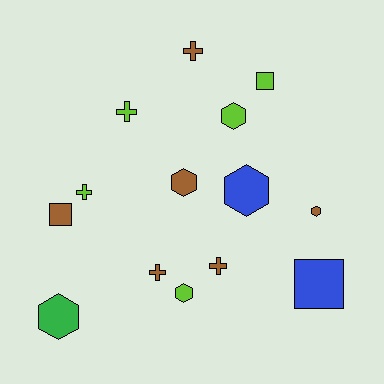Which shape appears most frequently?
Hexagon, with 6 objects.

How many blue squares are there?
There is 1 blue square.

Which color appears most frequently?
Brown, with 6 objects.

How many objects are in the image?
There are 14 objects.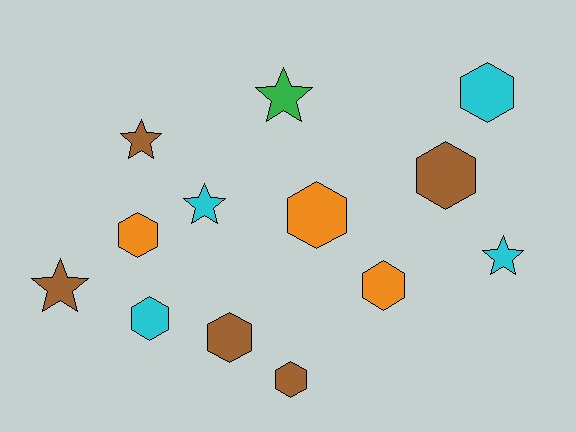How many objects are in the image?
There are 13 objects.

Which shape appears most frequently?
Hexagon, with 8 objects.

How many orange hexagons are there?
There are 3 orange hexagons.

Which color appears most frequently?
Brown, with 5 objects.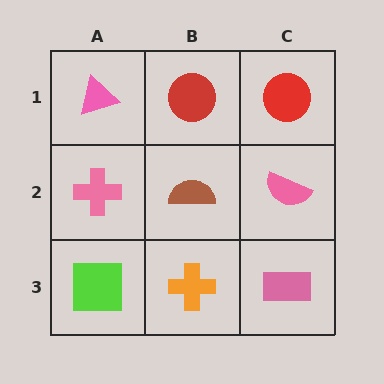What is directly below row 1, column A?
A pink cross.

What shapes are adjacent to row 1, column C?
A pink semicircle (row 2, column C), a red circle (row 1, column B).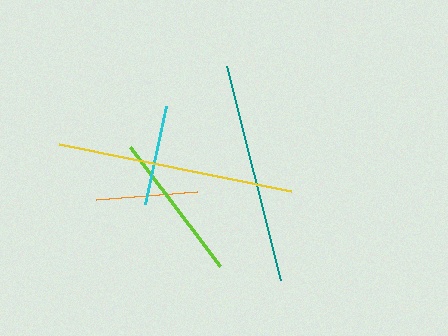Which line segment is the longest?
The yellow line is the longest at approximately 236 pixels.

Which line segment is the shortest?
The cyan line is the shortest at approximately 100 pixels.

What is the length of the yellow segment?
The yellow segment is approximately 236 pixels long.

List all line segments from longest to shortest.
From longest to shortest: yellow, teal, lime, orange, cyan.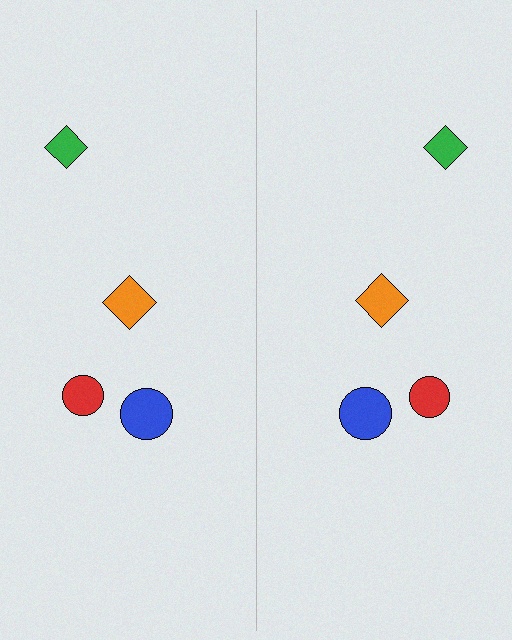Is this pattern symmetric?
Yes, this pattern has bilateral (reflection) symmetry.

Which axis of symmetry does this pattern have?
The pattern has a vertical axis of symmetry running through the center of the image.